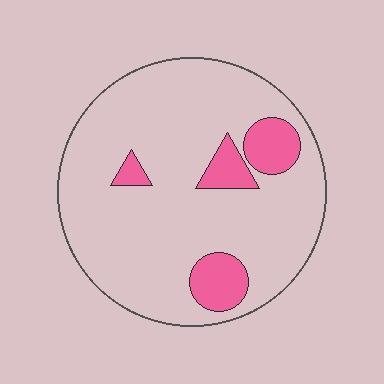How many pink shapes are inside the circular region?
4.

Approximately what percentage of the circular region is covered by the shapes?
Approximately 15%.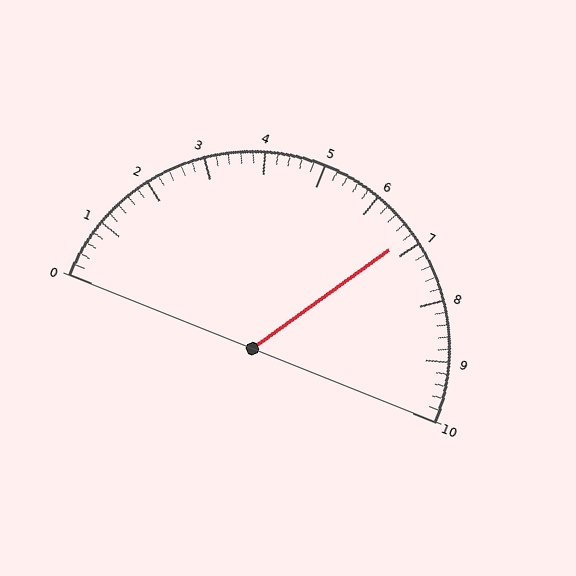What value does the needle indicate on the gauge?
The needle indicates approximately 6.8.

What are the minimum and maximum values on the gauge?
The gauge ranges from 0 to 10.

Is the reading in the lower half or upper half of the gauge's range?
The reading is in the upper half of the range (0 to 10).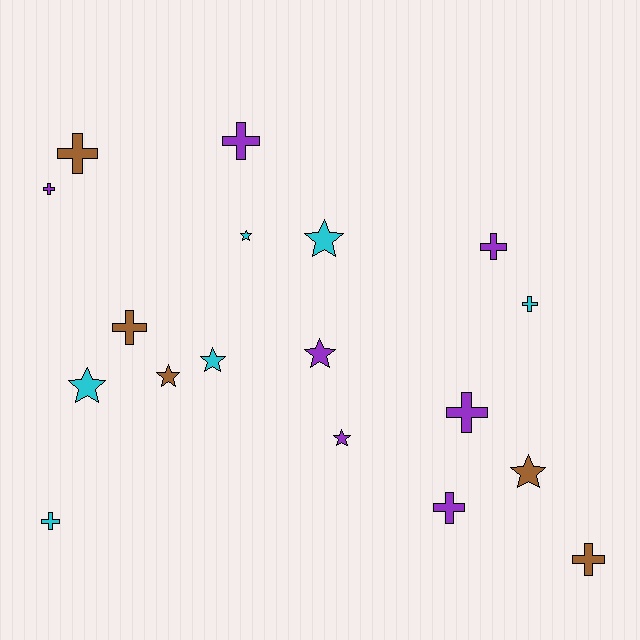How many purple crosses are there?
There are 5 purple crosses.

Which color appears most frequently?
Purple, with 7 objects.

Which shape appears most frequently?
Cross, with 10 objects.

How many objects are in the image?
There are 18 objects.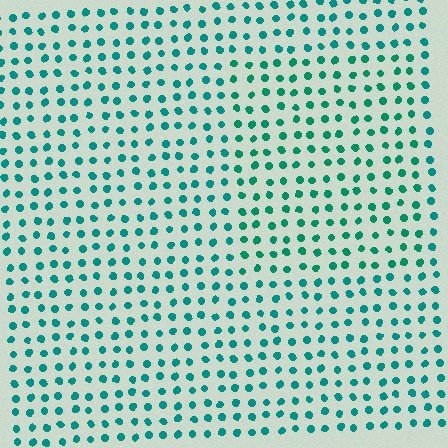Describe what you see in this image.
The image is filled with small teal elements in a uniform arrangement. A rectangle-shaped region is visible where the elements are tinted to a slightly different hue, forming a subtle color boundary.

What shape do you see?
I see a rectangle.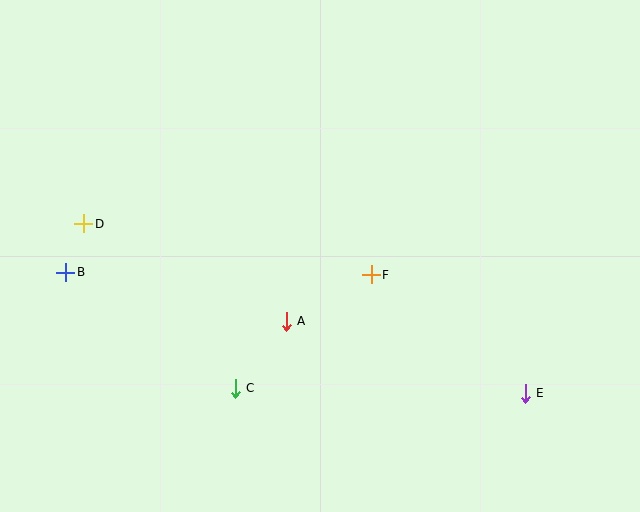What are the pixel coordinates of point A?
Point A is at (286, 321).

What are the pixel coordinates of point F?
Point F is at (371, 275).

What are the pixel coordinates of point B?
Point B is at (66, 272).